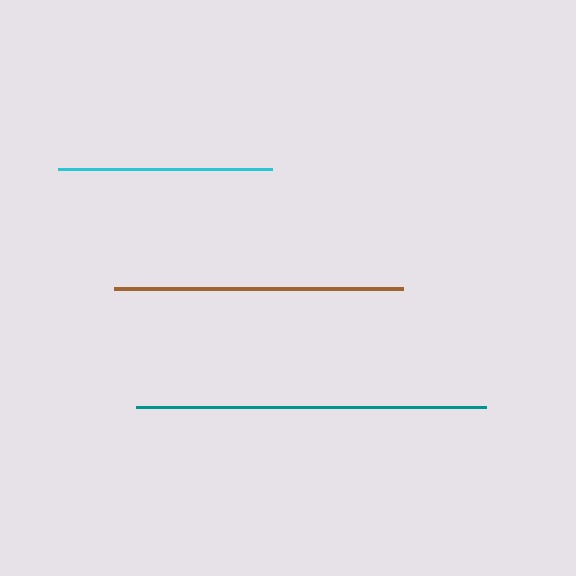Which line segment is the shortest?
The cyan line is the shortest at approximately 214 pixels.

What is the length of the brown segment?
The brown segment is approximately 289 pixels long.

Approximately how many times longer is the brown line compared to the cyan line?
The brown line is approximately 1.3 times the length of the cyan line.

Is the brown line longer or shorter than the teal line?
The teal line is longer than the brown line.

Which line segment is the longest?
The teal line is the longest at approximately 350 pixels.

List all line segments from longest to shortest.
From longest to shortest: teal, brown, cyan.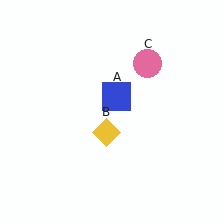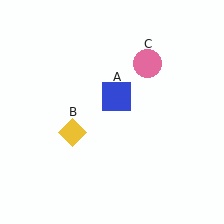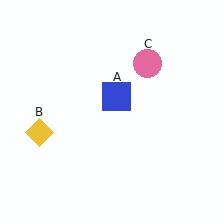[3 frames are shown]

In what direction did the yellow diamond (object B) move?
The yellow diamond (object B) moved left.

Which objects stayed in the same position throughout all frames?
Blue square (object A) and pink circle (object C) remained stationary.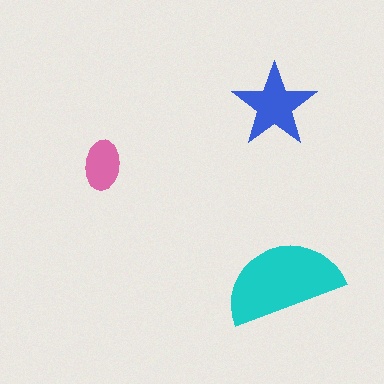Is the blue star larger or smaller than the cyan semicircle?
Smaller.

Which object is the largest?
The cyan semicircle.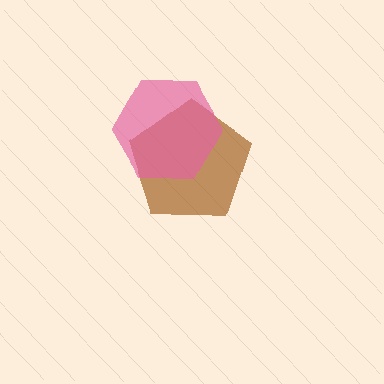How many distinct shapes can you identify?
There are 2 distinct shapes: a brown pentagon, a pink hexagon.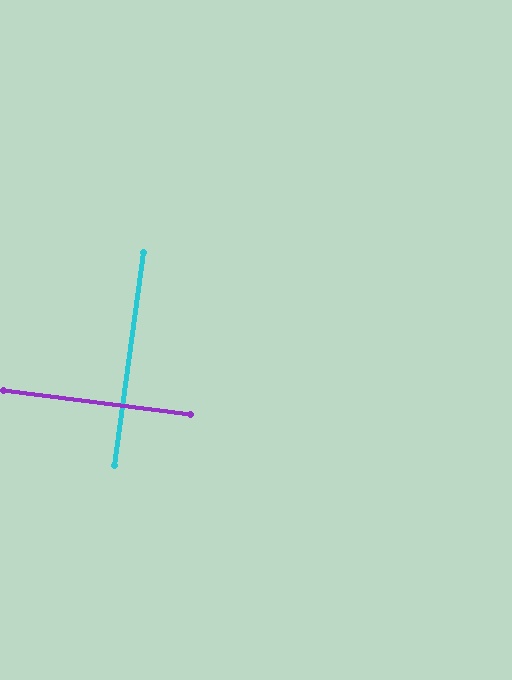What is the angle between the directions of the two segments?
Approximately 89 degrees.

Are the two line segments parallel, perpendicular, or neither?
Perpendicular — they meet at approximately 89°.